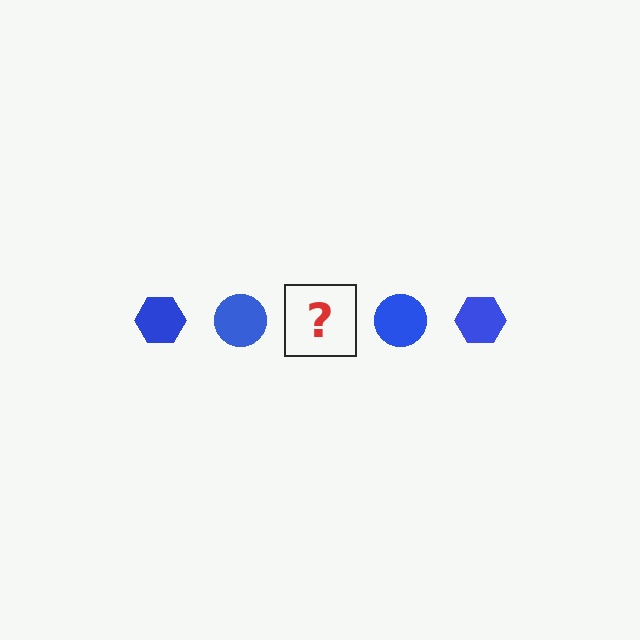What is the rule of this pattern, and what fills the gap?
The rule is that the pattern cycles through hexagon, circle shapes in blue. The gap should be filled with a blue hexagon.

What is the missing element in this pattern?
The missing element is a blue hexagon.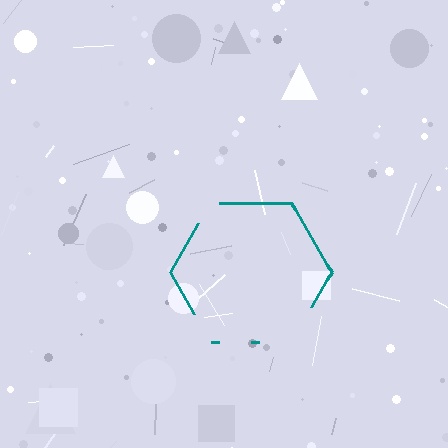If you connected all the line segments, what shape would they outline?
They would outline a hexagon.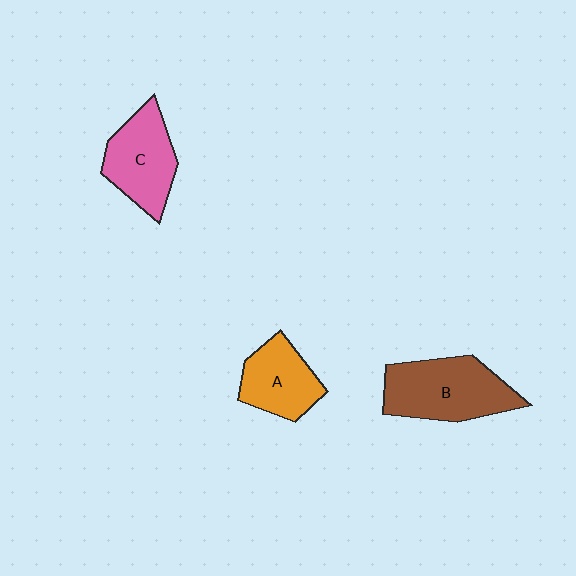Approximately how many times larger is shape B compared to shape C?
Approximately 1.2 times.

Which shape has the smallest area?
Shape A (orange).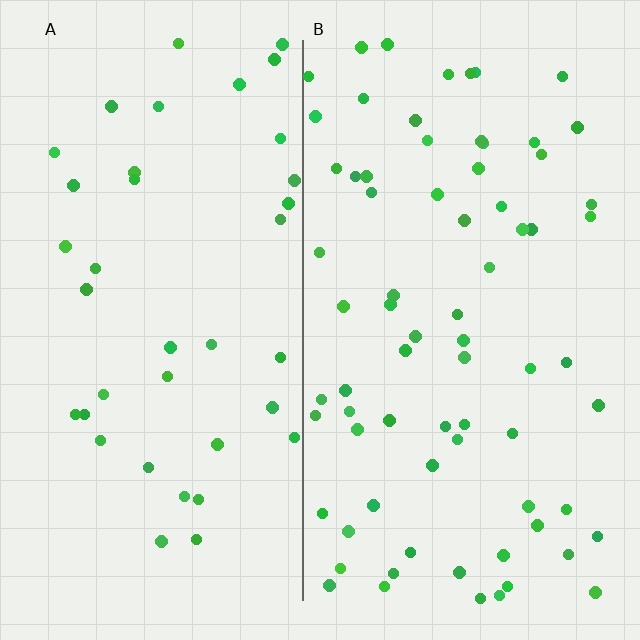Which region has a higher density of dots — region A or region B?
B (the right).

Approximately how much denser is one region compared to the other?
Approximately 1.9× — region B over region A.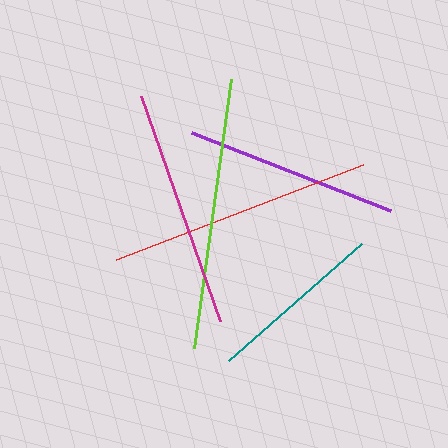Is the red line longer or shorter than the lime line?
The lime line is longer than the red line.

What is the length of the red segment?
The red segment is approximately 264 pixels long.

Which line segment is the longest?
The lime line is the longest at approximately 272 pixels.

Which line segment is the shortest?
The teal line is the shortest at approximately 176 pixels.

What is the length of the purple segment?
The purple segment is approximately 214 pixels long.